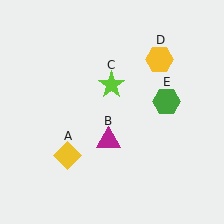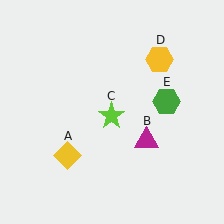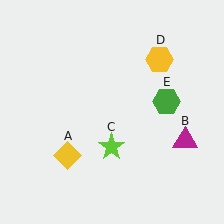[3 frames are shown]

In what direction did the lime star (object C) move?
The lime star (object C) moved down.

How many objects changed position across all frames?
2 objects changed position: magenta triangle (object B), lime star (object C).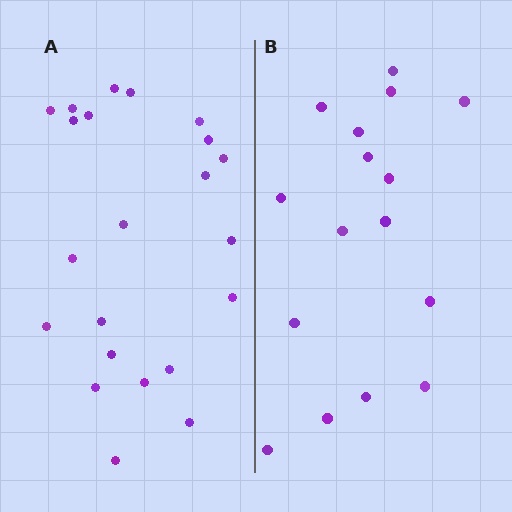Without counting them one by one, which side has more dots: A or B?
Region A (the left region) has more dots.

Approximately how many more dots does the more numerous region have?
Region A has about 6 more dots than region B.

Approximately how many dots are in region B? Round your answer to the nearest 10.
About 20 dots. (The exact count is 16, which rounds to 20.)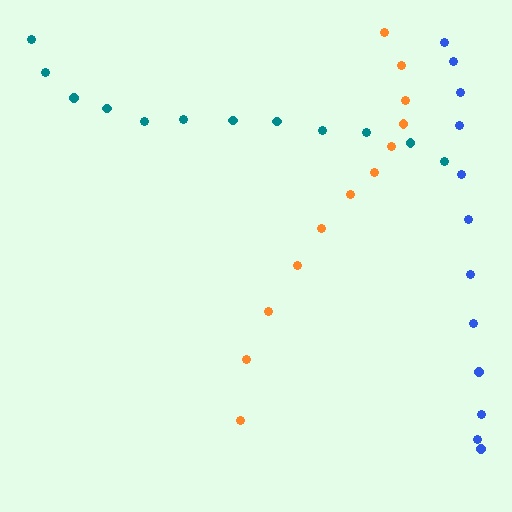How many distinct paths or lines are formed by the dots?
There are 3 distinct paths.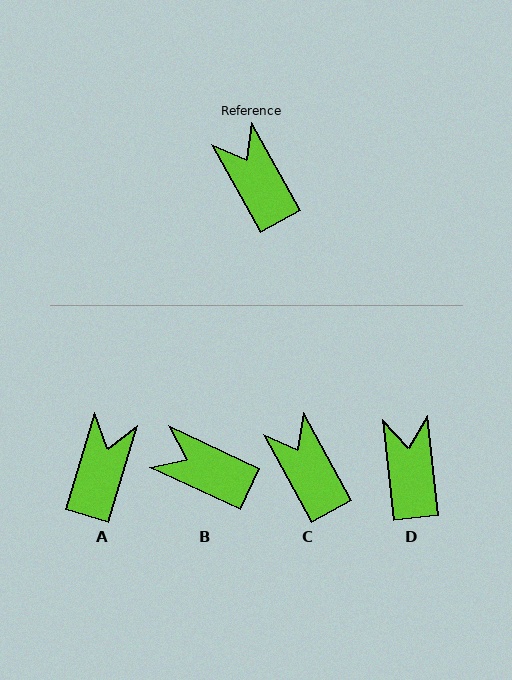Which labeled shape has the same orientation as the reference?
C.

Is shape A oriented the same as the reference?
No, it is off by about 45 degrees.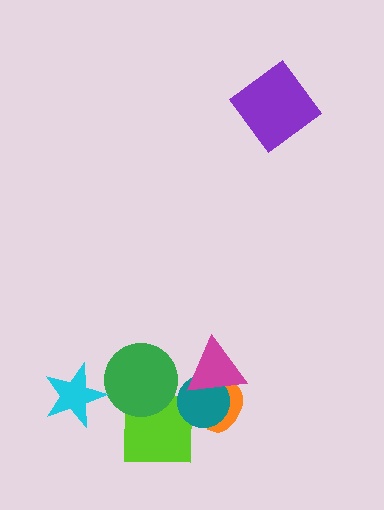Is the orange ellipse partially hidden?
Yes, it is partially covered by another shape.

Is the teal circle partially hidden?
Yes, it is partially covered by another shape.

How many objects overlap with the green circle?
1 object overlaps with the green circle.